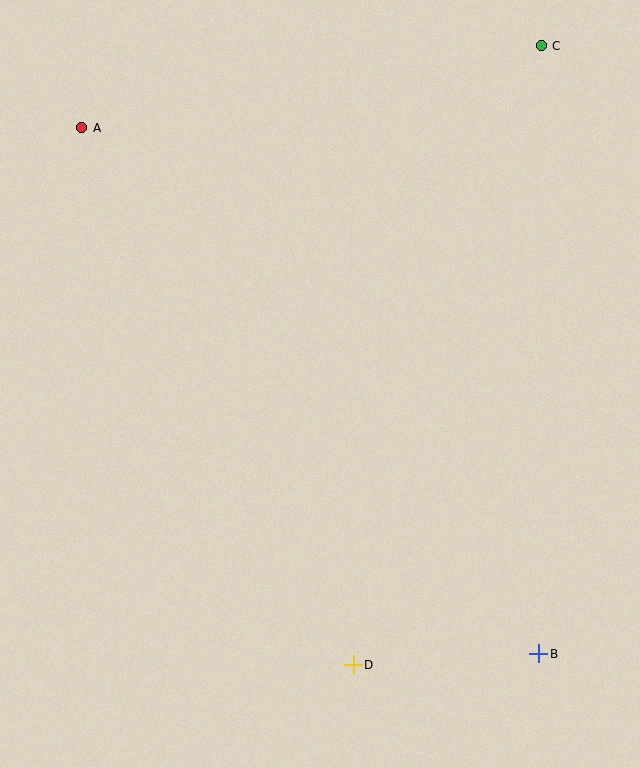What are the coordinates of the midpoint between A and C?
The midpoint between A and C is at (312, 87).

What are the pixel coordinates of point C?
Point C is at (541, 46).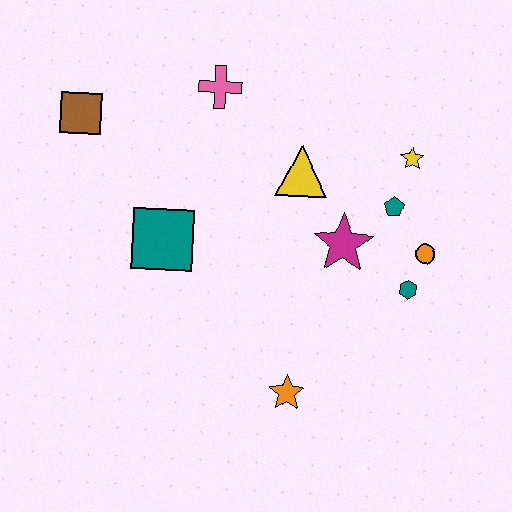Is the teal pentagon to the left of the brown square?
No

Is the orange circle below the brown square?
Yes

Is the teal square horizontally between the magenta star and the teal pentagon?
No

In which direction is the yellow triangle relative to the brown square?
The yellow triangle is to the right of the brown square.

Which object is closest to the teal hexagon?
The orange circle is closest to the teal hexagon.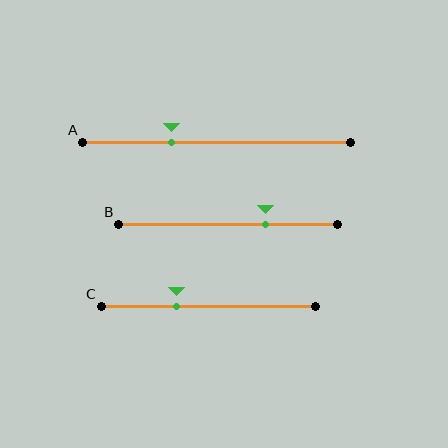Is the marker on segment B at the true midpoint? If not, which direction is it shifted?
No, the marker on segment B is shifted to the right by about 17% of the segment length.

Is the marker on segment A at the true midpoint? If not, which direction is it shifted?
No, the marker on segment A is shifted to the left by about 17% of the segment length.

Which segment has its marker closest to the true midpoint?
Segment C has its marker closest to the true midpoint.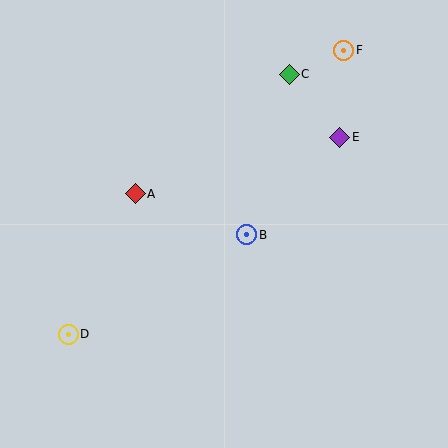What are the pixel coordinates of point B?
Point B is at (247, 235).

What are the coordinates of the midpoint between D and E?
The midpoint between D and E is at (204, 236).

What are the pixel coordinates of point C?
Point C is at (289, 74).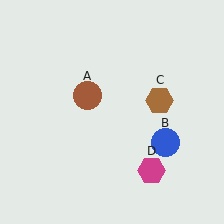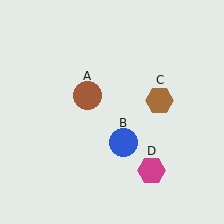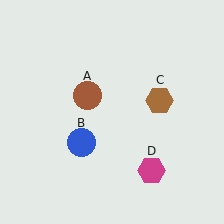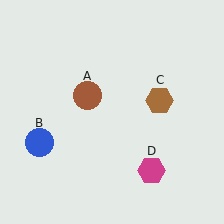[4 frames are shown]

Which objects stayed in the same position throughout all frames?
Brown circle (object A) and brown hexagon (object C) and magenta hexagon (object D) remained stationary.